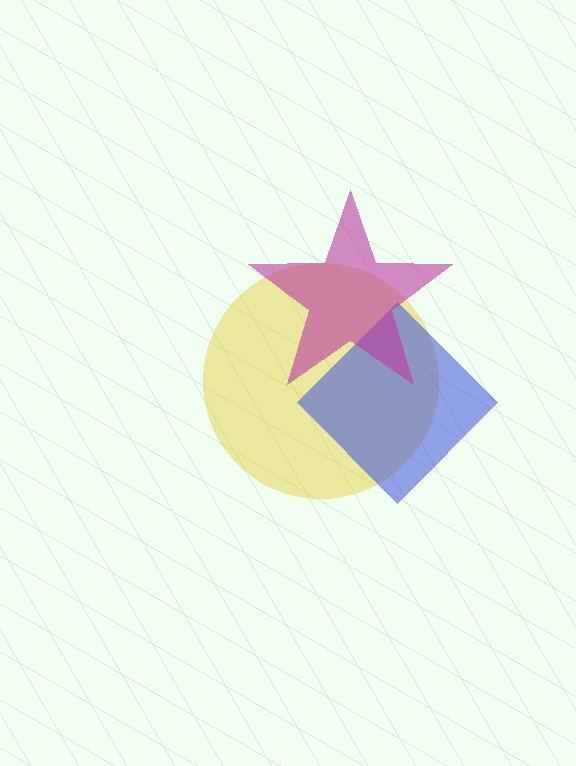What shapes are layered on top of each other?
The layered shapes are: a yellow circle, a blue diamond, a magenta star.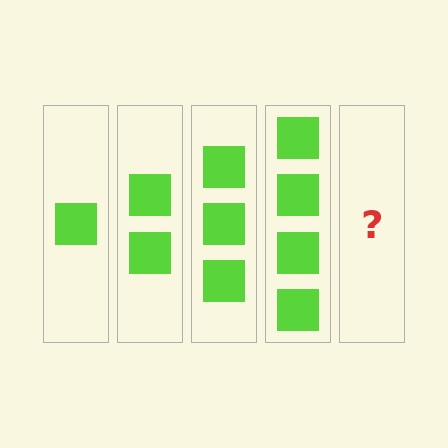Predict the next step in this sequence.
The next step is 5 squares.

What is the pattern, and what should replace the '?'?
The pattern is that each step adds one more square. The '?' should be 5 squares.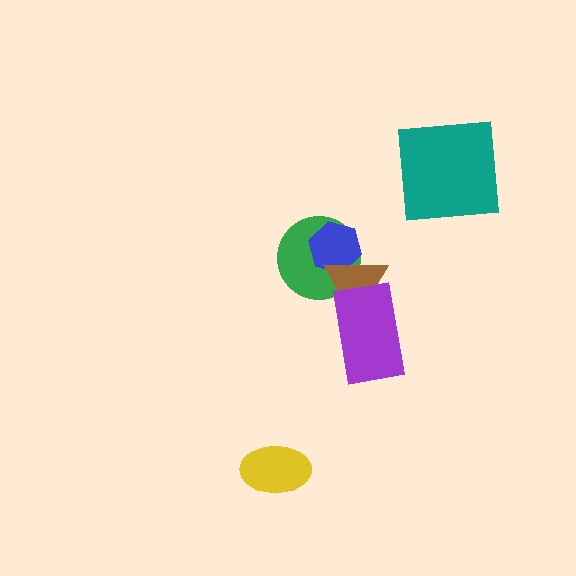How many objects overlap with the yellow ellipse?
0 objects overlap with the yellow ellipse.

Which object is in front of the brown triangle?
The purple rectangle is in front of the brown triangle.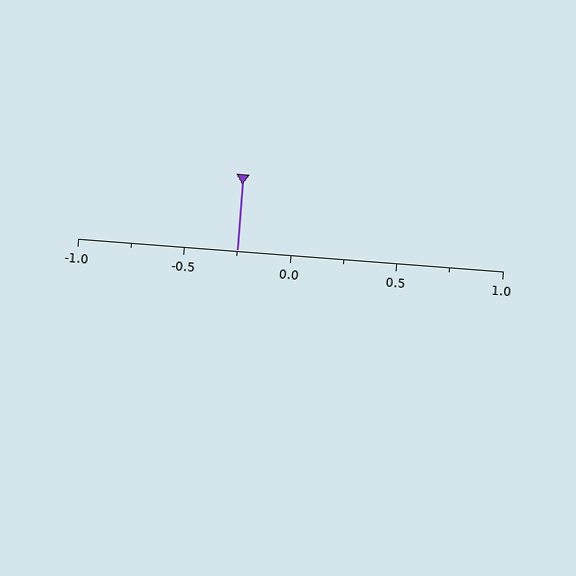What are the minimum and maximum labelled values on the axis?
The axis runs from -1.0 to 1.0.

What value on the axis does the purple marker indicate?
The marker indicates approximately -0.25.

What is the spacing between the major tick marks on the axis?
The major ticks are spaced 0.5 apart.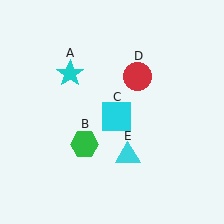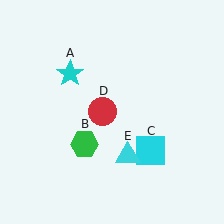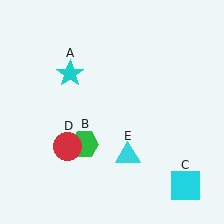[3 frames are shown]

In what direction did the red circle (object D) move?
The red circle (object D) moved down and to the left.